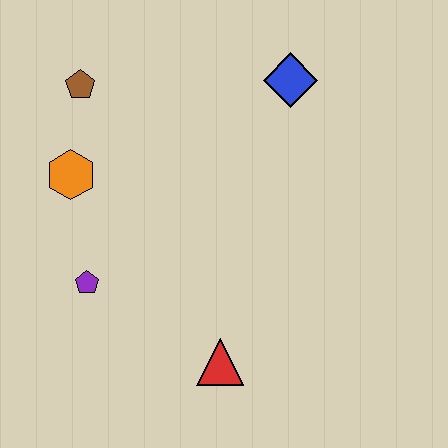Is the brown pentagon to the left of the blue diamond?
Yes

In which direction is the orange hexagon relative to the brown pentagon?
The orange hexagon is below the brown pentagon.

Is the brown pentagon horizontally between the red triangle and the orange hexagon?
Yes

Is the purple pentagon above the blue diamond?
No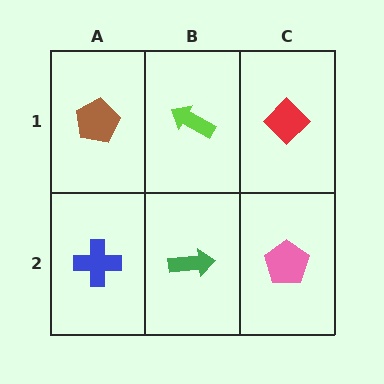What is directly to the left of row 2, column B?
A blue cross.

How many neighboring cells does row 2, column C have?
2.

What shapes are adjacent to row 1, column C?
A pink pentagon (row 2, column C), a lime arrow (row 1, column B).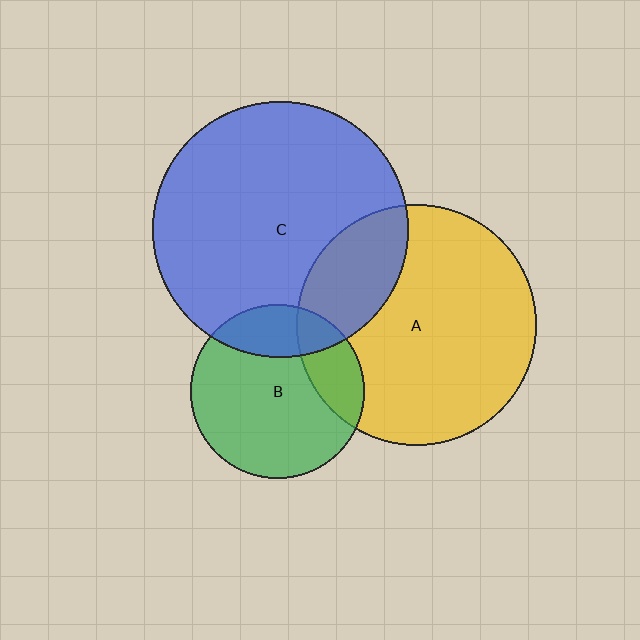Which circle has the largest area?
Circle C (blue).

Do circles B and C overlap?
Yes.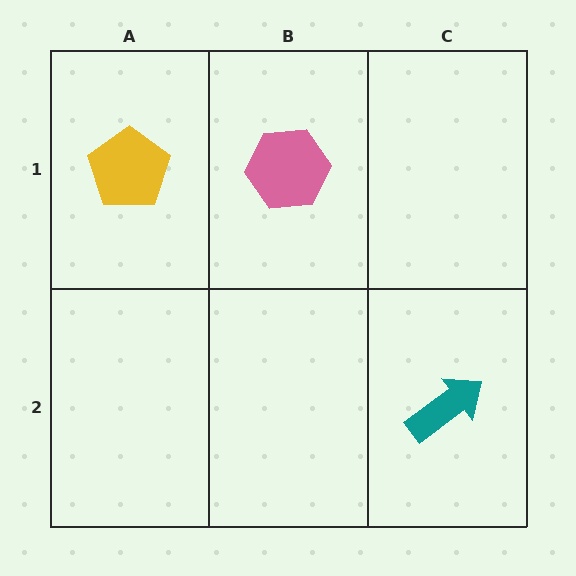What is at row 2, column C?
A teal arrow.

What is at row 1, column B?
A pink hexagon.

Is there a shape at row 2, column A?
No, that cell is empty.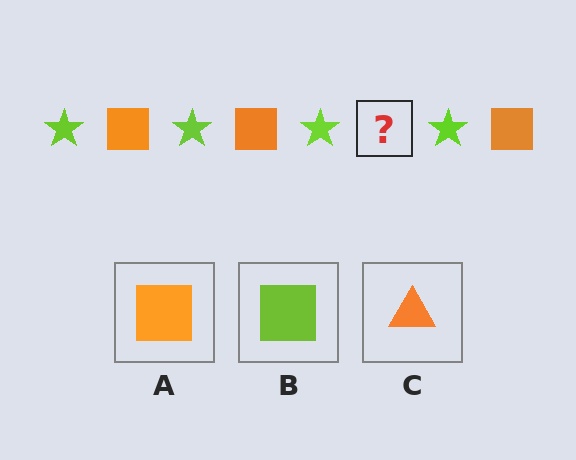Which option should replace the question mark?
Option A.